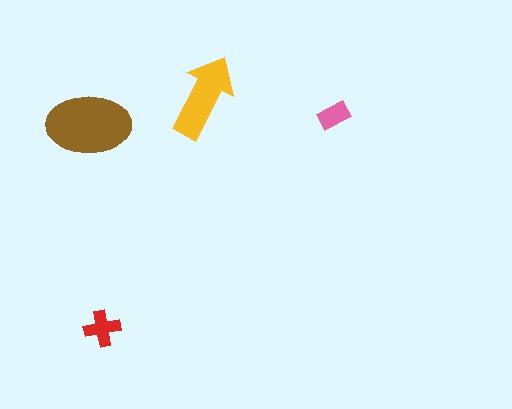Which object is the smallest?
The pink rectangle.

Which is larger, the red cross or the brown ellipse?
The brown ellipse.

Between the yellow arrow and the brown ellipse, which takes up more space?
The brown ellipse.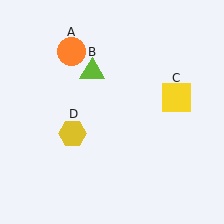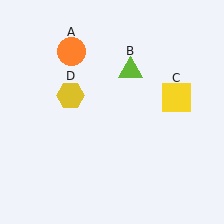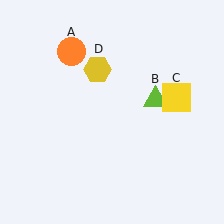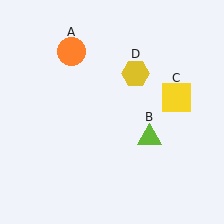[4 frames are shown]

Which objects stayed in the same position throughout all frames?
Orange circle (object A) and yellow square (object C) remained stationary.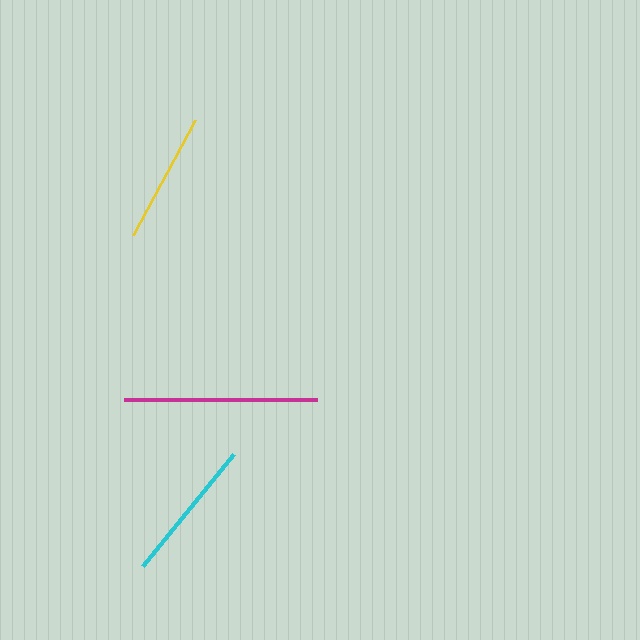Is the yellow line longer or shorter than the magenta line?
The magenta line is longer than the yellow line.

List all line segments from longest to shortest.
From longest to shortest: magenta, cyan, yellow.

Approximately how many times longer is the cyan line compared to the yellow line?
The cyan line is approximately 1.1 times the length of the yellow line.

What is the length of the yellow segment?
The yellow segment is approximately 130 pixels long.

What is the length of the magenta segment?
The magenta segment is approximately 193 pixels long.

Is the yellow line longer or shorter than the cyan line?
The cyan line is longer than the yellow line.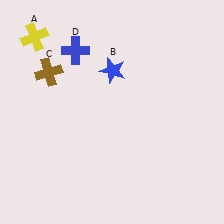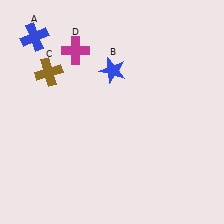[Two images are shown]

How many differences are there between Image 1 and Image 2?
There are 2 differences between the two images.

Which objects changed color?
A changed from yellow to blue. D changed from blue to magenta.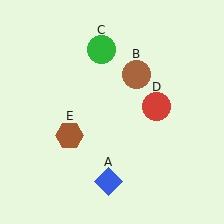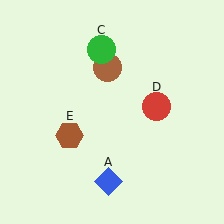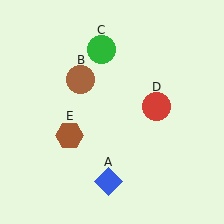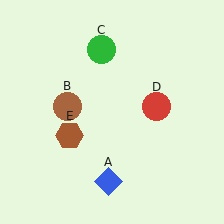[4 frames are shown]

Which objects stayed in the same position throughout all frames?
Blue diamond (object A) and green circle (object C) and red circle (object D) and brown hexagon (object E) remained stationary.